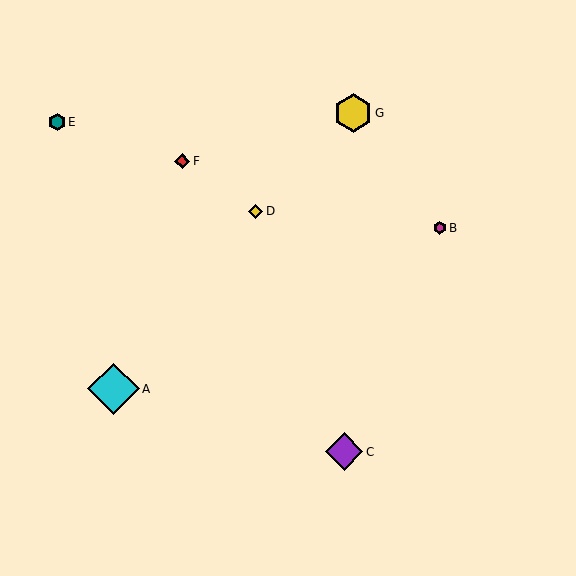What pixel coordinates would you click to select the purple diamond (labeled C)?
Click at (344, 452) to select the purple diamond C.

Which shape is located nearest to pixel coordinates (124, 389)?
The cyan diamond (labeled A) at (114, 389) is nearest to that location.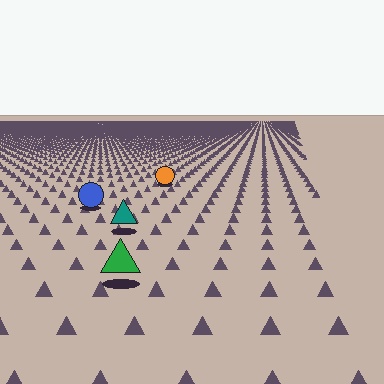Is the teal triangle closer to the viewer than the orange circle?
Yes. The teal triangle is closer — you can tell from the texture gradient: the ground texture is coarser near it.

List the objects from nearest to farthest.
From nearest to farthest: the green triangle, the teal triangle, the blue circle, the orange circle.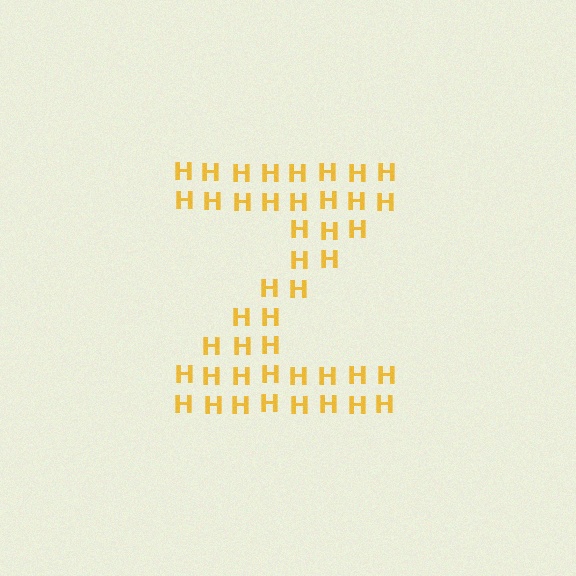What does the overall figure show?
The overall figure shows the letter Z.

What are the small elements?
The small elements are letter H's.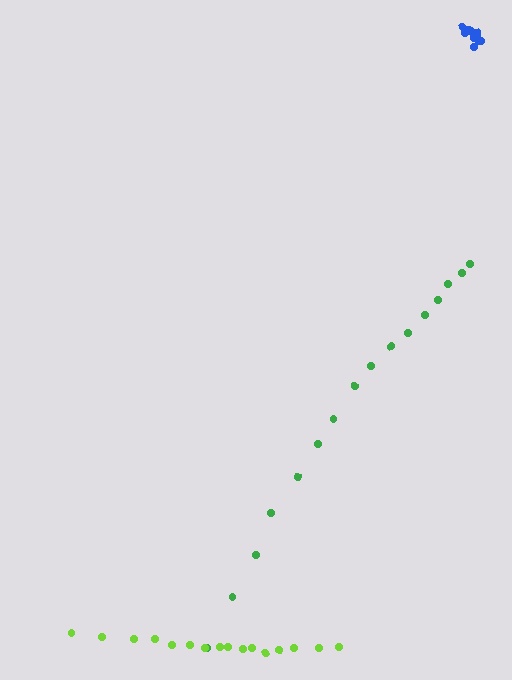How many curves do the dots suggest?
There are 3 distinct paths.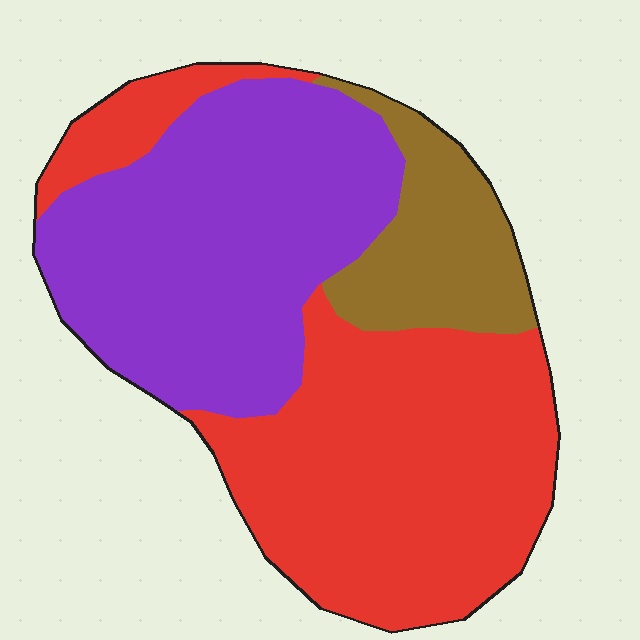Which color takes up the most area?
Red, at roughly 45%.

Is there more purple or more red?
Red.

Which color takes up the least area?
Brown, at roughly 15%.